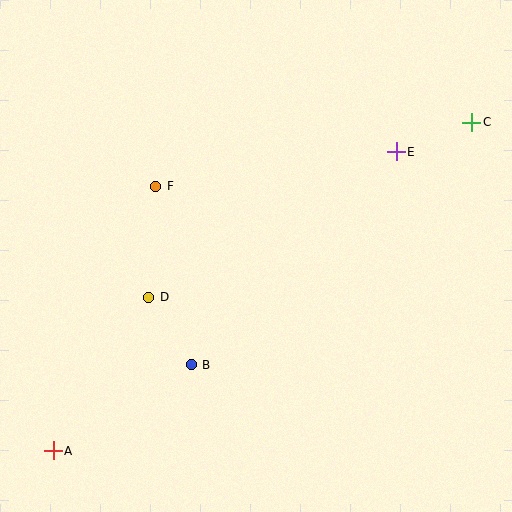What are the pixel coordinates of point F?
Point F is at (156, 186).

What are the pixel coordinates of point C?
Point C is at (472, 122).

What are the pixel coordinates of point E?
Point E is at (396, 152).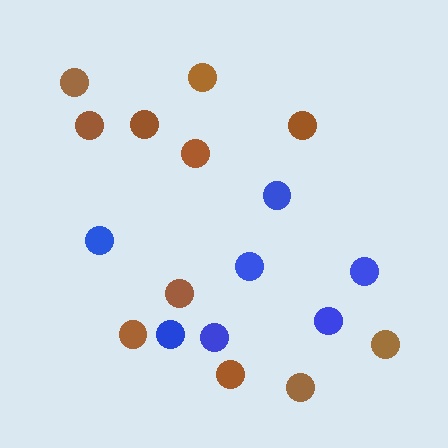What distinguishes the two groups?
There are 2 groups: one group of blue circles (7) and one group of brown circles (11).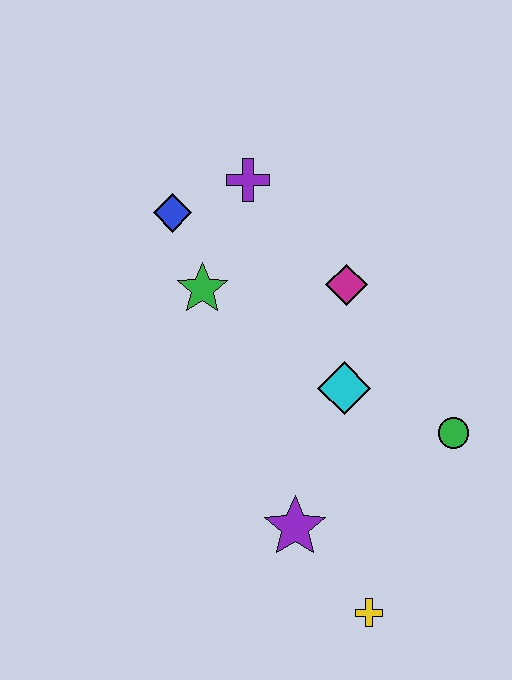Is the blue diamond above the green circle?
Yes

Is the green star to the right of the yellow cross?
No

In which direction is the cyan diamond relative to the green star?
The cyan diamond is to the right of the green star.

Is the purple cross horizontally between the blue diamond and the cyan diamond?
Yes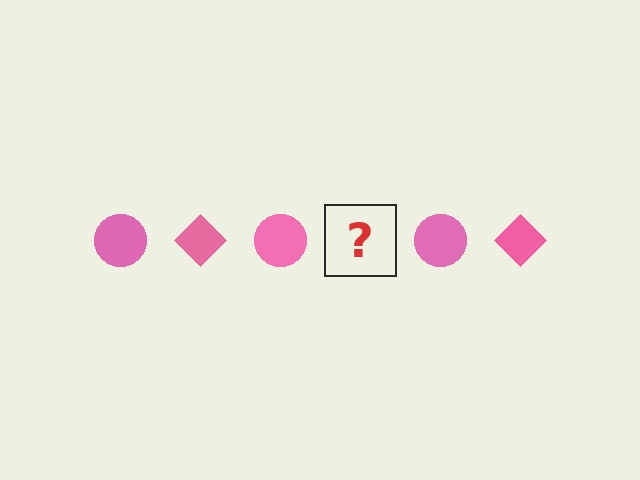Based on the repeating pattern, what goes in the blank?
The blank should be a pink diamond.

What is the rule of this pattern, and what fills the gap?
The rule is that the pattern cycles through circle, diamond shapes in pink. The gap should be filled with a pink diamond.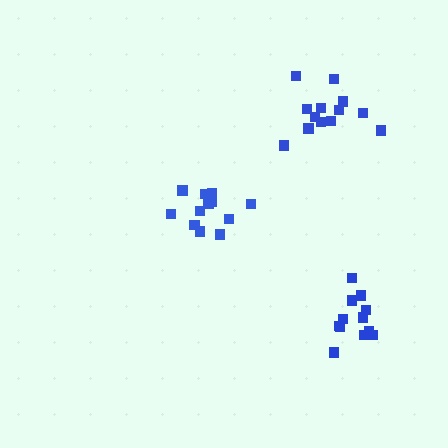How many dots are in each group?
Group 1: 13 dots, Group 2: 12 dots, Group 3: 12 dots (37 total).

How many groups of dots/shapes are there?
There are 3 groups.